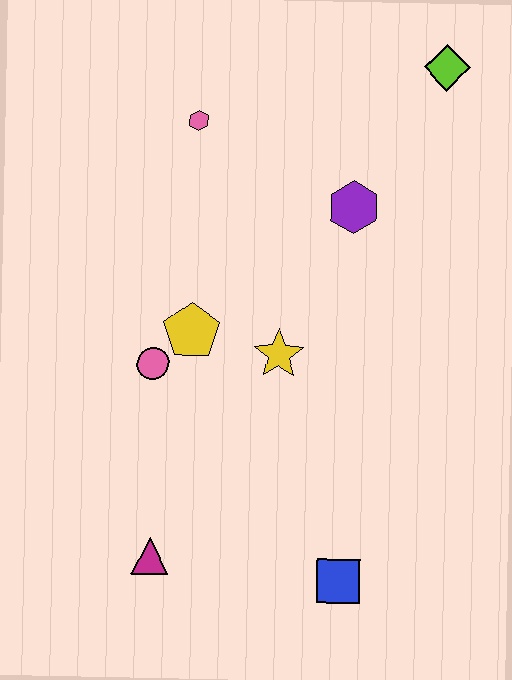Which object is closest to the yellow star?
The yellow pentagon is closest to the yellow star.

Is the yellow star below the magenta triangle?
No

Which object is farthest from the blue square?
The lime diamond is farthest from the blue square.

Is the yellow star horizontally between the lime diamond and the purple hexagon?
No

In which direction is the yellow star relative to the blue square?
The yellow star is above the blue square.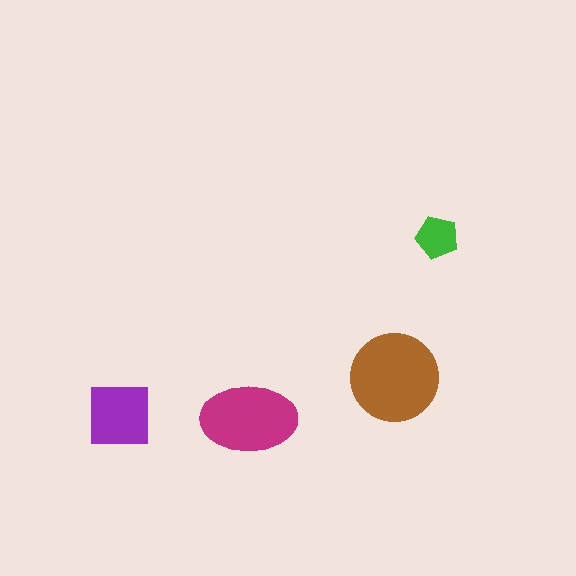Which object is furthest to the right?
The green pentagon is rightmost.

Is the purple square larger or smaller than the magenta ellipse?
Smaller.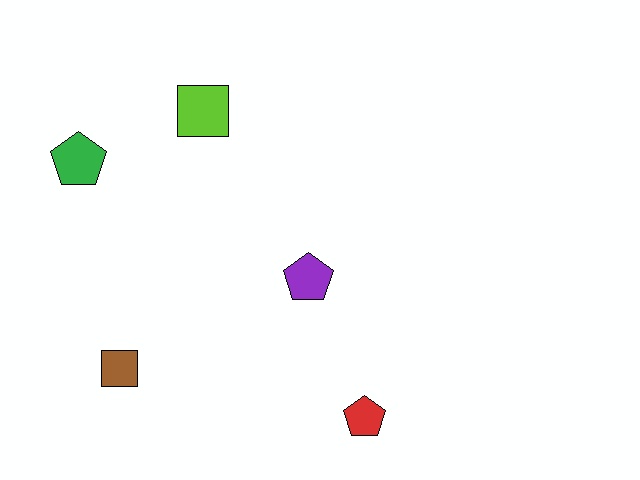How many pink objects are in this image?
There are no pink objects.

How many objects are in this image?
There are 5 objects.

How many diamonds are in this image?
There are no diamonds.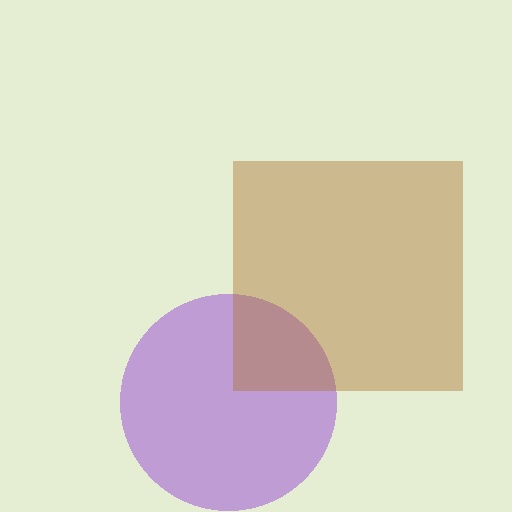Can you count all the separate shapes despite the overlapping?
Yes, there are 2 separate shapes.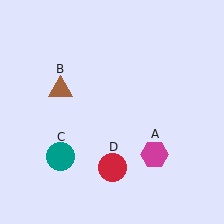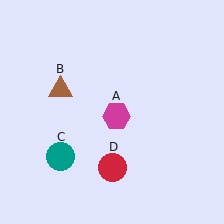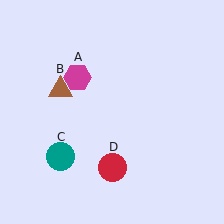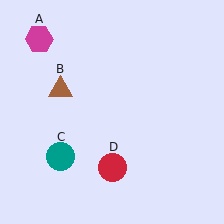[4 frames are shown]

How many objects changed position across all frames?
1 object changed position: magenta hexagon (object A).